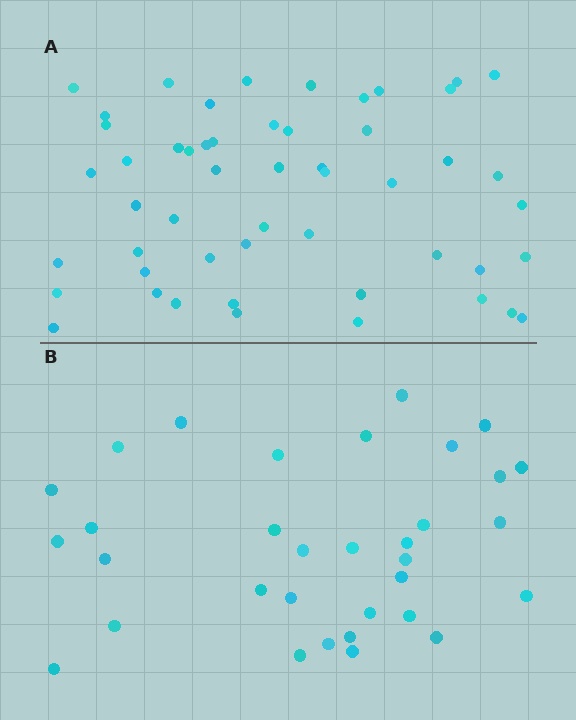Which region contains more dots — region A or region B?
Region A (the top region) has more dots.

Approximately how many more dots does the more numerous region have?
Region A has approximately 20 more dots than region B.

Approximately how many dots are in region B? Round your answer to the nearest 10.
About 30 dots. (The exact count is 33, which rounds to 30.)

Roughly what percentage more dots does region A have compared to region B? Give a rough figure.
About 60% more.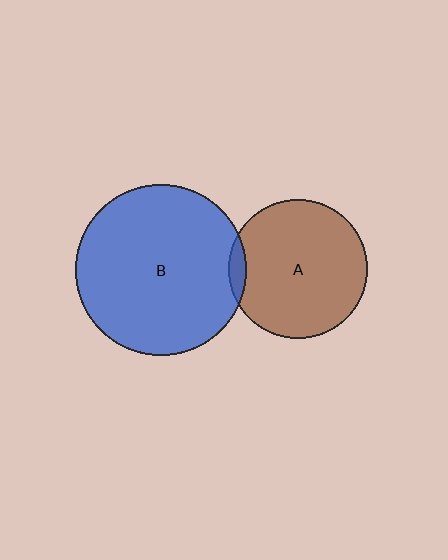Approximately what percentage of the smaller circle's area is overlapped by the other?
Approximately 5%.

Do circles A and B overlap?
Yes.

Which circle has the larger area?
Circle B (blue).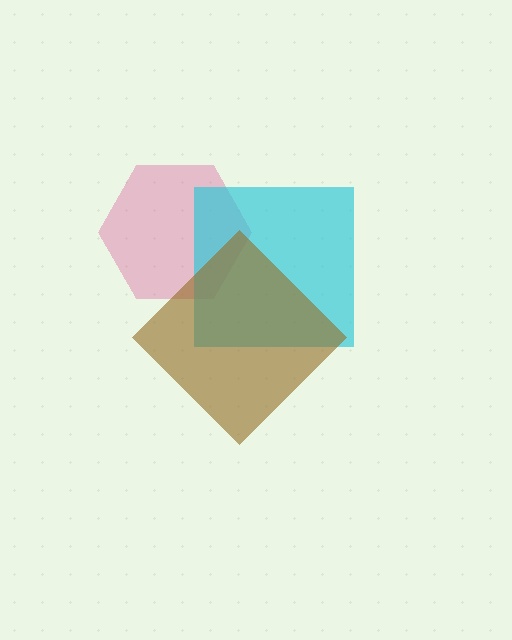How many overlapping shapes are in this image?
There are 3 overlapping shapes in the image.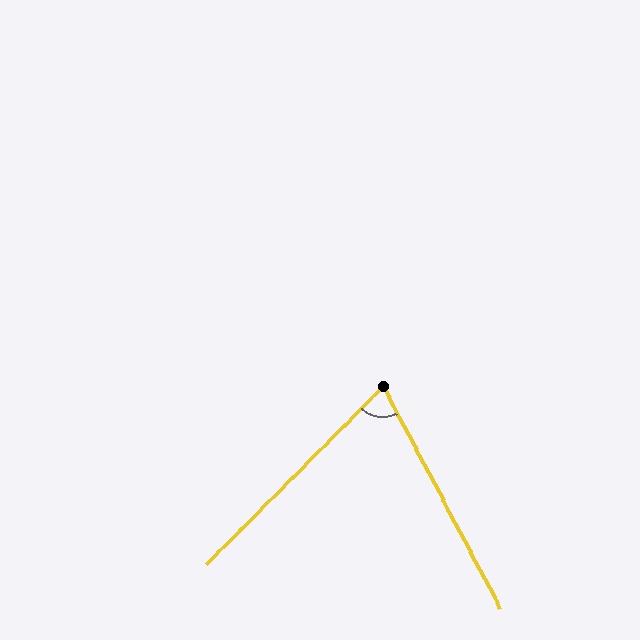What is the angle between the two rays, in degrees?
Approximately 73 degrees.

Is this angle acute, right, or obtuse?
It is acute.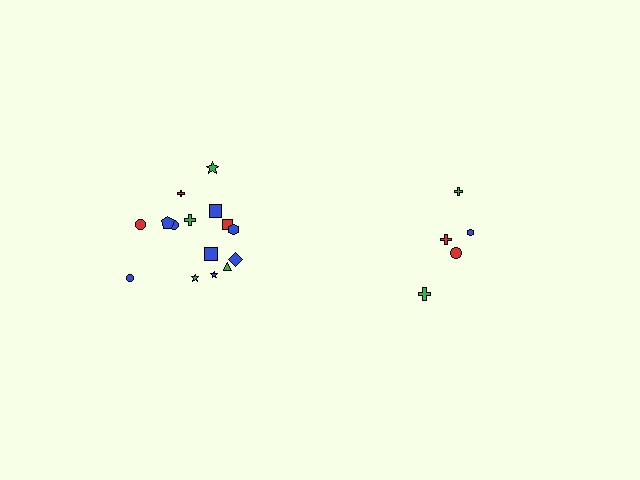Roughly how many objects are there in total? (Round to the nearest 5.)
Roughly 20 objects in total.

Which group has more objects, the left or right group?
The left group.